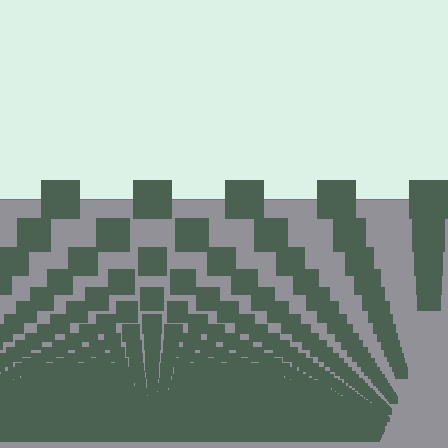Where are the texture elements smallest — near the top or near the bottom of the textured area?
Near the bottom.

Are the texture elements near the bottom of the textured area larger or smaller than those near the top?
Smaller. The gradient is inverted — elements near the bottom are smaller and denser.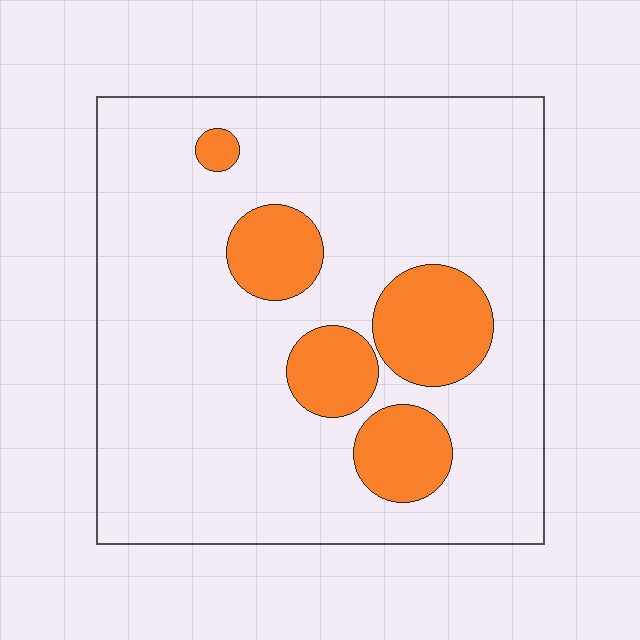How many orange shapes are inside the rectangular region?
5.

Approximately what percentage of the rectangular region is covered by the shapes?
Approximately 20%.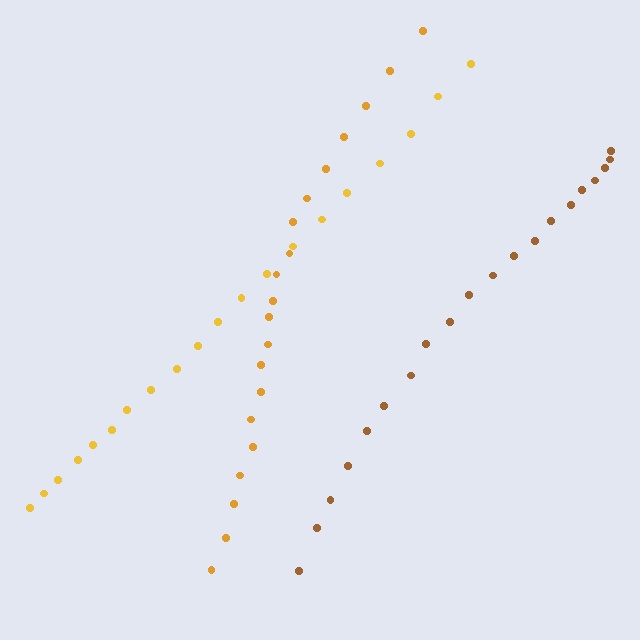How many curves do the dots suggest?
There are 3 distinct paths.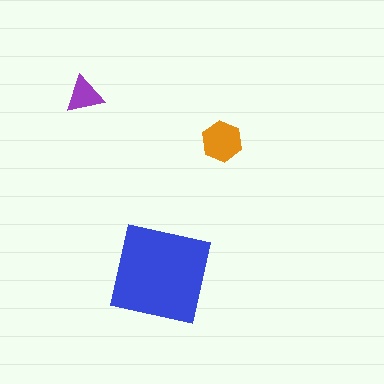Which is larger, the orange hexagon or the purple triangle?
The orange hexagon.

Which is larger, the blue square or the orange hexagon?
The blue square.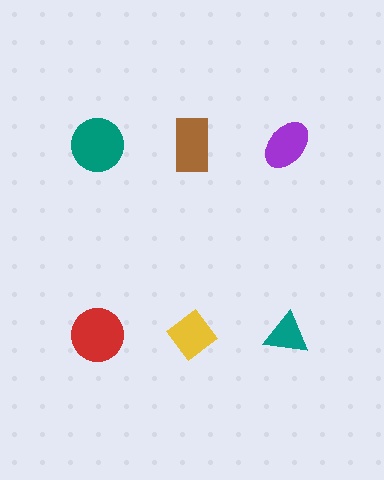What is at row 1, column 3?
A purple ellipse.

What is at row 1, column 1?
A teal circle.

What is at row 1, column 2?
A brown rectangle.